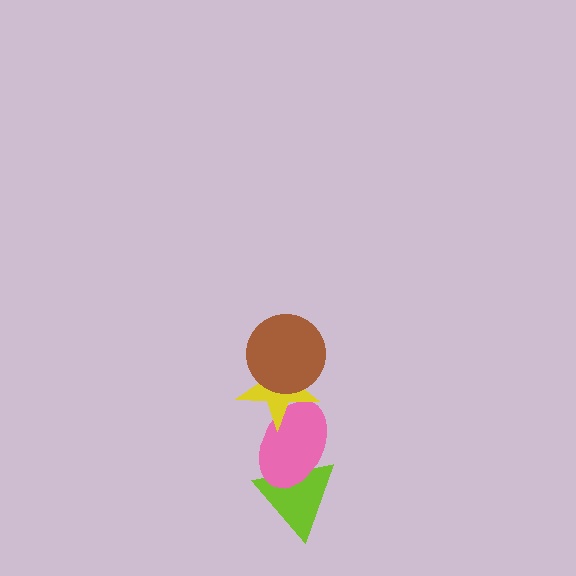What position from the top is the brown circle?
The brown circle is 1st from the top.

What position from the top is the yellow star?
The yellow star is 2nd from the top.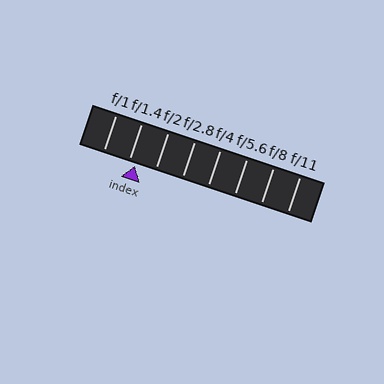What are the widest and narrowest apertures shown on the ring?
The widest aperture shown is f/1 and the narrowest is f/11.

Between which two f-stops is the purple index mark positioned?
The index mark is between f/1.4 and f/2.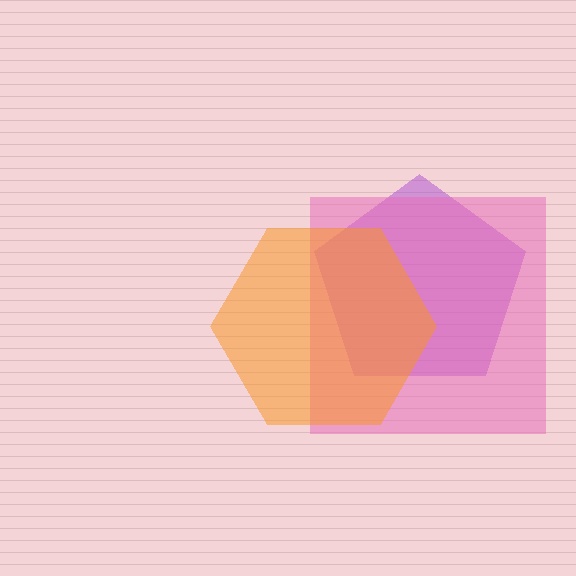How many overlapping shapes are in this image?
There are 3 overlapping shapes in the image.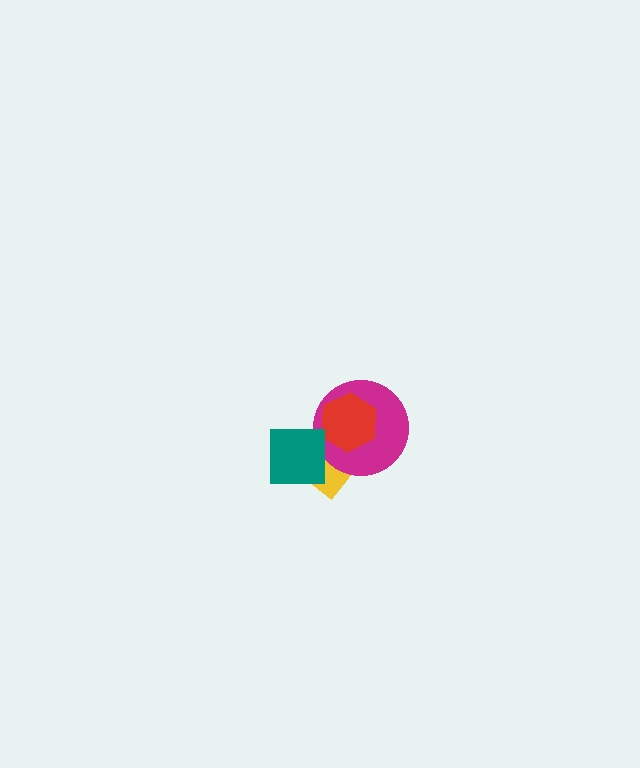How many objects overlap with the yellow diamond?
3 objects overlap with the yellow diamond.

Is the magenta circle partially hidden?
Yes, it is partially covered by another shape.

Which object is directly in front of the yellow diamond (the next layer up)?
The magenta circle is directly in front of the yellow diamond.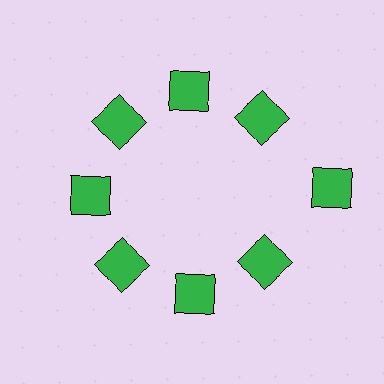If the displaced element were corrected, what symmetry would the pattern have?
It would have 8-fold rotational symmetry — the pattern would map onto itself every 45 degrees.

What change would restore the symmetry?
The symmetry would be restored by moving it inward, back onto the ring so that all 8 squares sit at equal angles and equal distance from the center.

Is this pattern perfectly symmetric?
No. The 8 green squares are arranged in a ring, but one element near the 3 o'clock position is pushed outward from the center, breaking the 8-fold rotational symmetry.